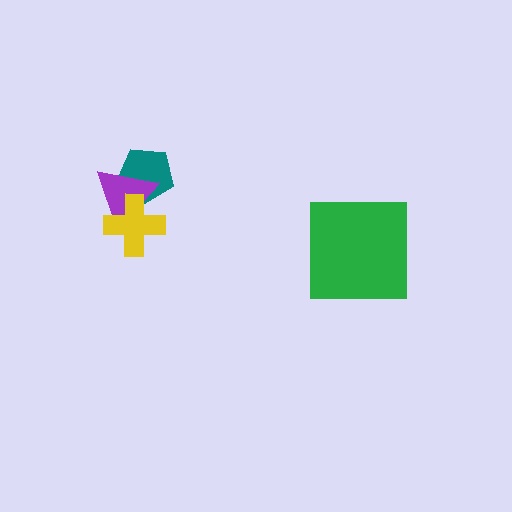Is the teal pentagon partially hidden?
Yes, it is partially covered by another shape.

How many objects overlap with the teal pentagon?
2 objects overlap with the teal pentagon.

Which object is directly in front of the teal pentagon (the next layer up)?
The purple triangle is directly in front of the teal pentagon.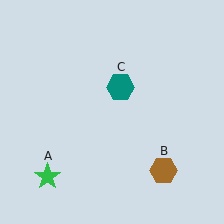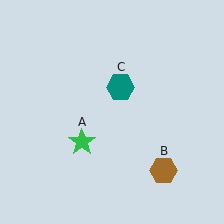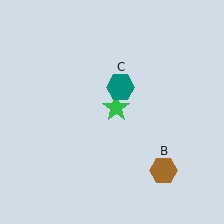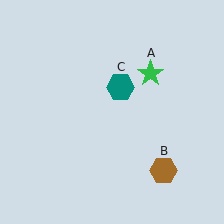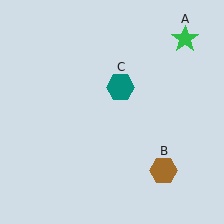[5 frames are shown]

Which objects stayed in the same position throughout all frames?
Brown hexagon (object B) and teal hexagon (object C) remained stationary.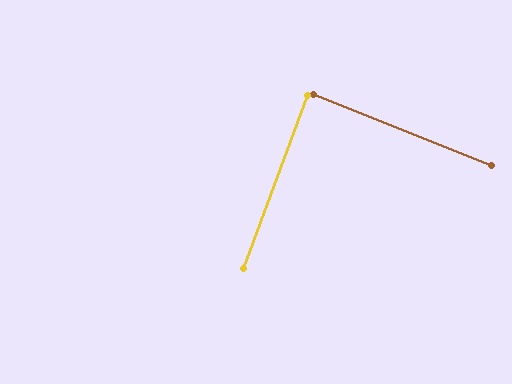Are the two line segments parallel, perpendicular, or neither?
Perpendicular — they meet at approximately 88°.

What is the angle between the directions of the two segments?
Approximately 88 degrees.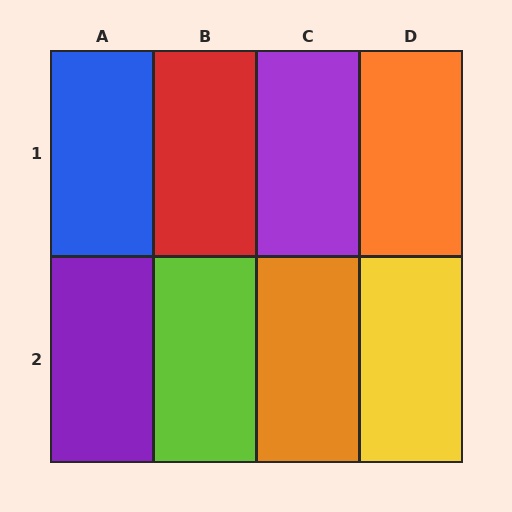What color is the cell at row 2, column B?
Lime.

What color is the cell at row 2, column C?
Orange.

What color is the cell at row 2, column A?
Purple.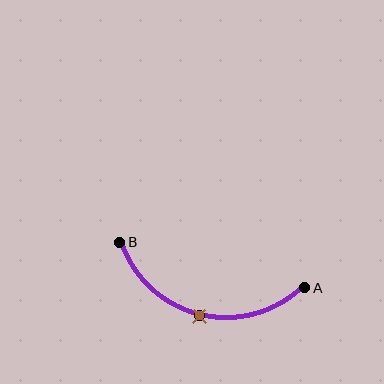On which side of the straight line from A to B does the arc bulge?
The arc bulges below the straight line connecting A and B.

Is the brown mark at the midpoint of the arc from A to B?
Yes. The brown mark lies on the arc at equal arc-length from both A and B — it is the arc midpoint.